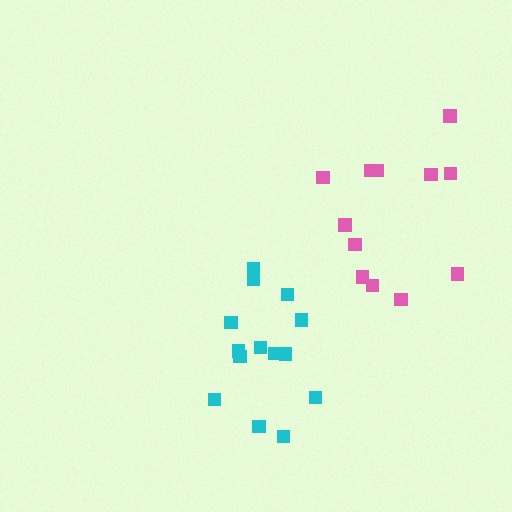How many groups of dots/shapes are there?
There are 2 groups.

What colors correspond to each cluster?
The clusters are colored: pink, cyan.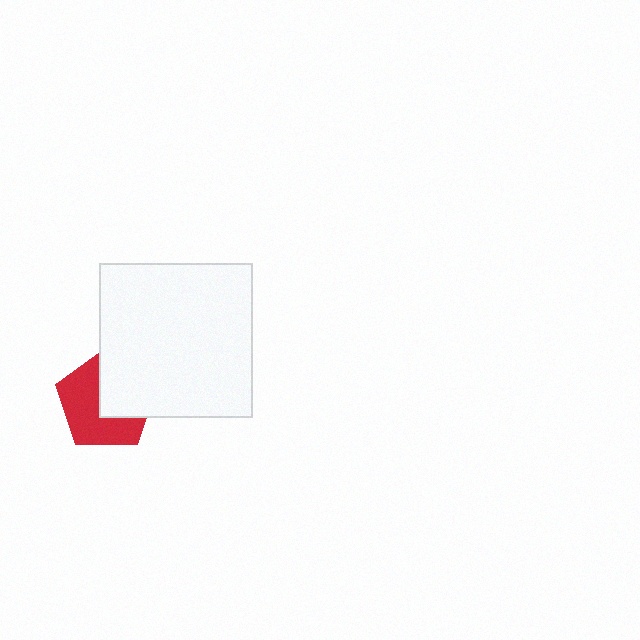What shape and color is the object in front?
The object in front is a white square.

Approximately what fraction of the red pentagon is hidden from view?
Roughly 42% of the red pentagon is hidden behind the white square.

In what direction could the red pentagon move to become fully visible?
The red pentagon could move toward the lower-left. That would shift it out from behind the white square entirely.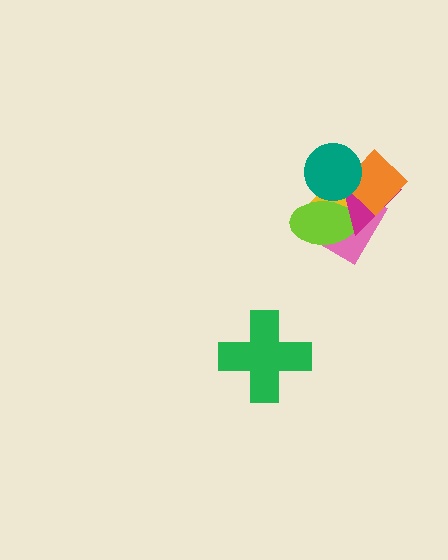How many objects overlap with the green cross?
0 objects overlap with the green cross.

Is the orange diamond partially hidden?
Yes, it is partially covered by another shape.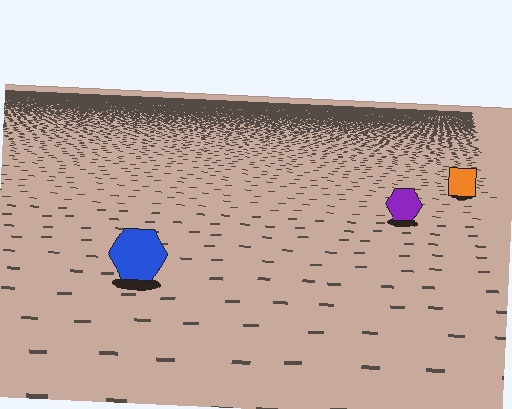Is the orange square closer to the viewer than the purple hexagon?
No. The purple hexagon is closer — you can tell from the texture gradient: the ground texture is coarser near it.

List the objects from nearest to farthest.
From nearest to farthest: the blue hexagon, the purple hexagon, the orange square.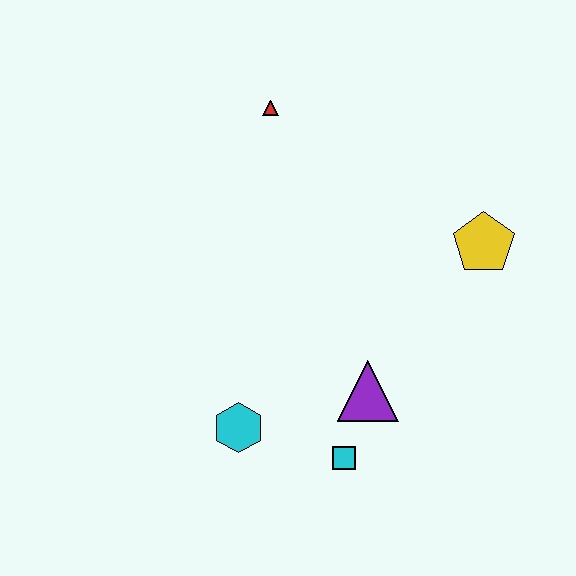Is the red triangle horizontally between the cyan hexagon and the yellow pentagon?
Yes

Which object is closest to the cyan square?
The purple triangle is closest to the cyan square.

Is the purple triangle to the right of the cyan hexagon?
Yes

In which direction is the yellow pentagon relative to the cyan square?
The yellow pentagon is above the cyan square.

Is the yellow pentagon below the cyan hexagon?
No